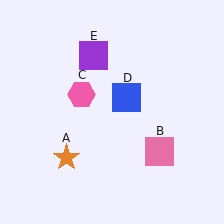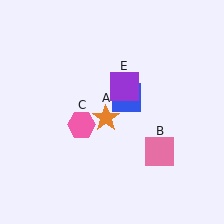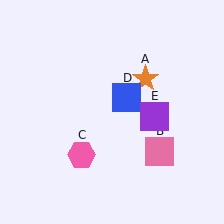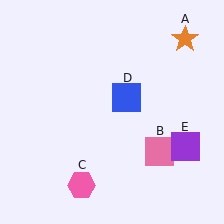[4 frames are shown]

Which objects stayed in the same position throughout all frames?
Pink square (object B) and blue square (object D) remained stationary.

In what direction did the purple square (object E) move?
The purple square (object E) moved down and to the right.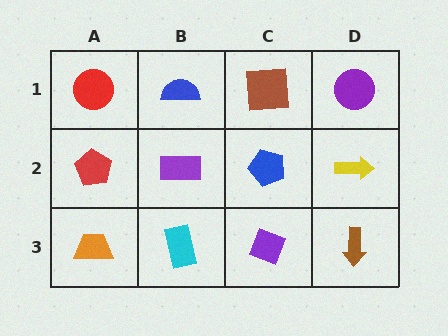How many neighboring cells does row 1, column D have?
2.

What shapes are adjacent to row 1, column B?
A purple rectangle (row 2, column B), a red circle (row 1, column A), a brown square (row 1, column C).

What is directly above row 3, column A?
A red pentagon.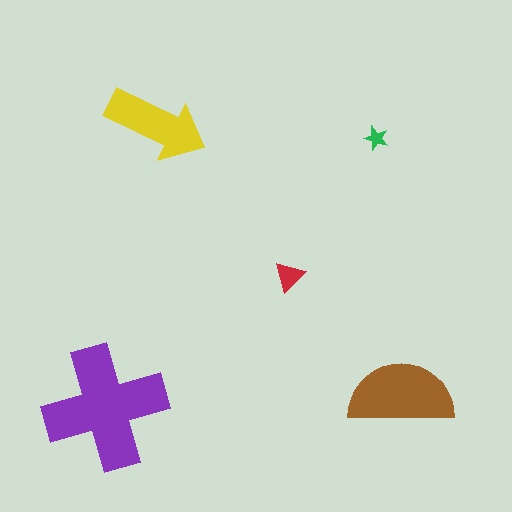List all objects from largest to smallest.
The purple cross, the brown semicircle, the yellow arrow, the red triangle, the green star.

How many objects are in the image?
There are 5 objects in the image.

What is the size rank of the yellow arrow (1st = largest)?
3rd.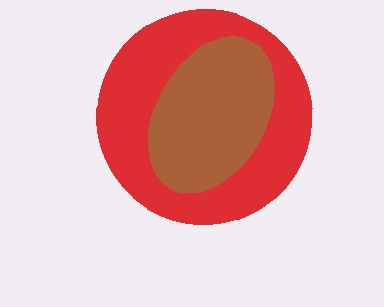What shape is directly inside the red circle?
The brown ellipse.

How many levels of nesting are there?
2.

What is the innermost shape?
The brown ellipse.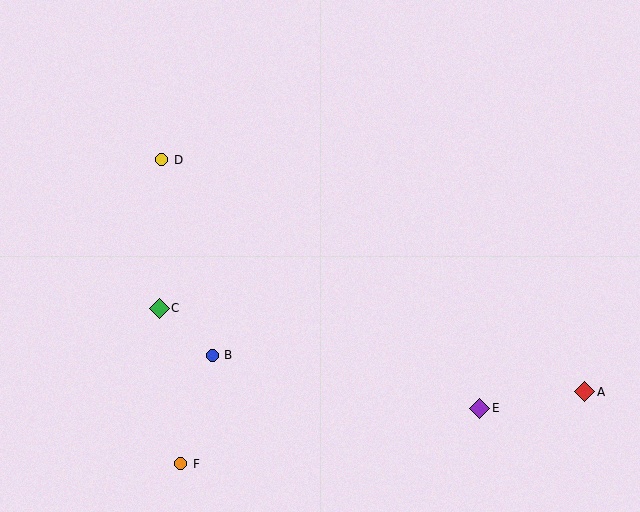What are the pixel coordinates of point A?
Point A is at (585, 392).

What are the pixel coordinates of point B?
Point B is at (212, 355).